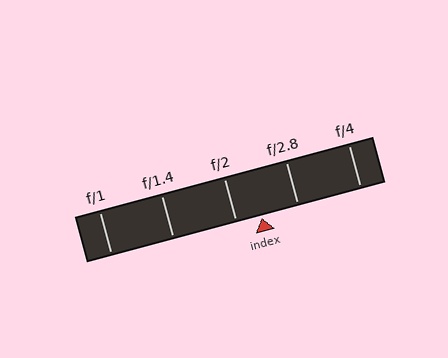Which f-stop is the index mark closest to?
The index mark is closest to f/2.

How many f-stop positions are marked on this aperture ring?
There are 5 f-stop positions marked.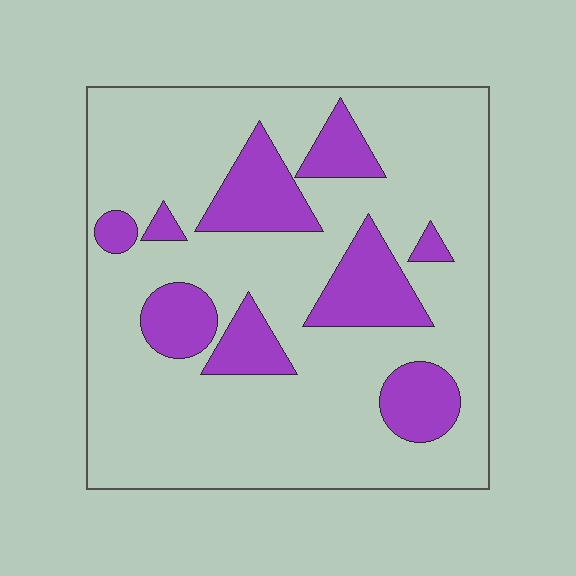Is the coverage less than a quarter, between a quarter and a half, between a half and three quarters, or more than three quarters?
Less than a quarter.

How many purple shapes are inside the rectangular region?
9.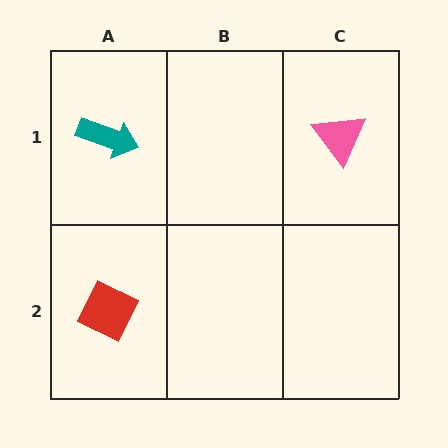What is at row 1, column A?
A teal arrow.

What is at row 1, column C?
A pink triangle.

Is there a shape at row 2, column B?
No, that cell is empty.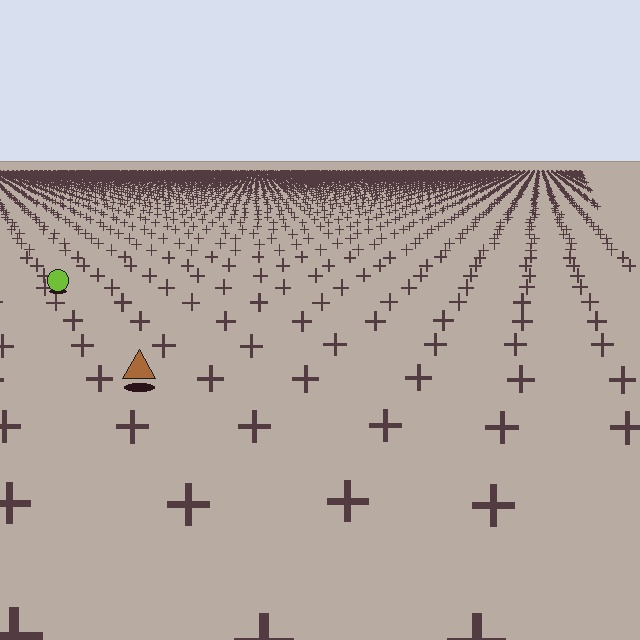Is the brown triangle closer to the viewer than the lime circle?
Yes. The brown triangle is closer — you can tell from the texture gradient: the ground texture is coarser near it.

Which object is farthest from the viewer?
The lime circle is farthest from the viewer. It appears smaller and the ground texture around it is denser.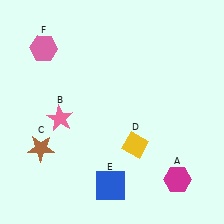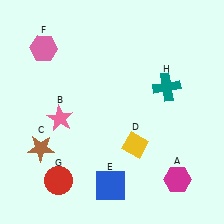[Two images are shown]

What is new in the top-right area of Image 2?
A teal cross (H) was added in the top-right area of Image 2.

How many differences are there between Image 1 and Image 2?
There are 2 differences between the two images.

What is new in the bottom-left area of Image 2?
A red circle (G) was added in the bottom-left area of Image 2.